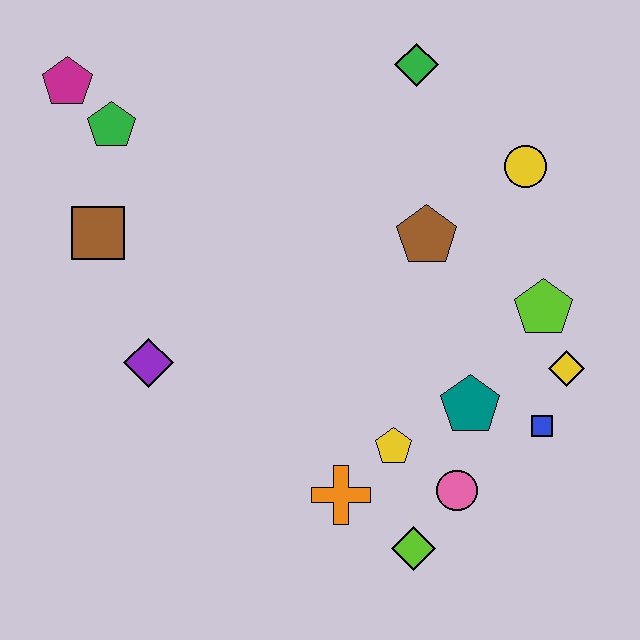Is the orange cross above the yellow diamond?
No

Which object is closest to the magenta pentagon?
The green pentagon is closest to the magenta pentagon.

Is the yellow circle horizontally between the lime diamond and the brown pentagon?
No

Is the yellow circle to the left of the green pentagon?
No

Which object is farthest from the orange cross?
The magenta pentagon is farthest from the orange cross.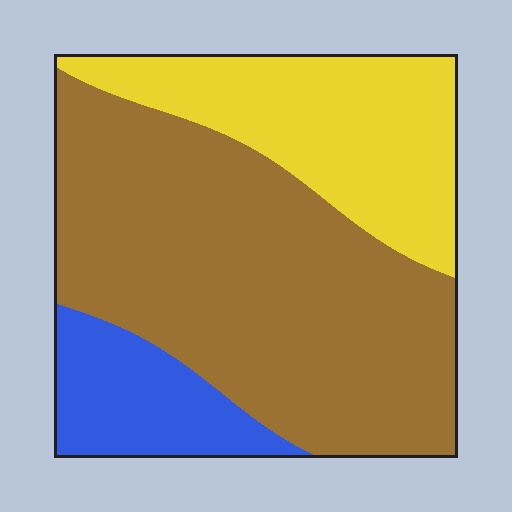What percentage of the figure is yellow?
Yellow takes up about one quarter (1/4) of the figure.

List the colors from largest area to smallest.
From largest to smallest: brown, yellow, blue.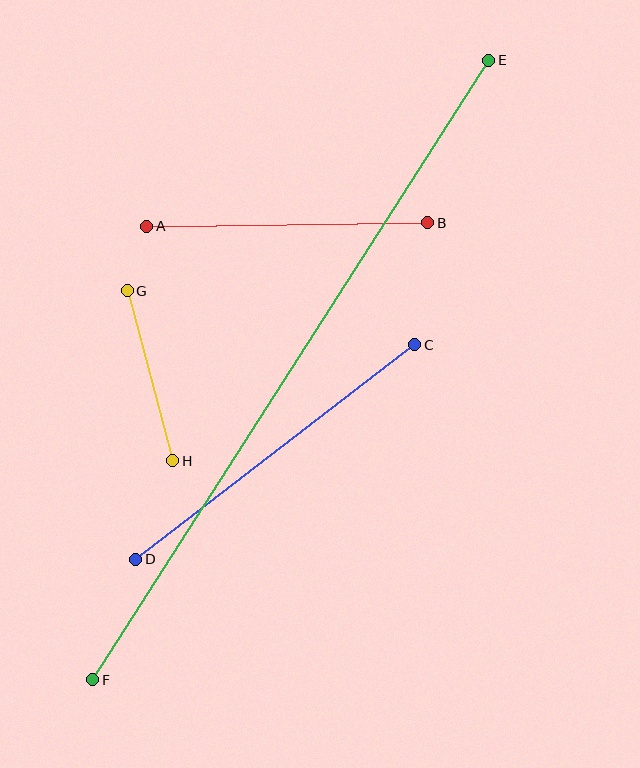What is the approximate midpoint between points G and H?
The midpoint is at approximately (150, 376) pixels.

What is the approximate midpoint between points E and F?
The midpoint is at approximately (291, 370) pixels.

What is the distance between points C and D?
The distance is approximately 352 pixels.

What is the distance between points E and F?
The distance is approximately 735 pixels.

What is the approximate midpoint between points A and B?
The midpoint is at approximately (287, 224) pixels.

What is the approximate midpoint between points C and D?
The midpoint is at approximately (275, 452) pixels.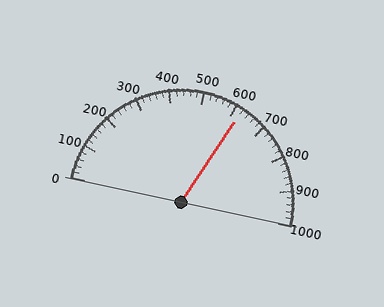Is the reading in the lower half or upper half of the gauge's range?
The reading is in the upper half of the range (0 to 1000).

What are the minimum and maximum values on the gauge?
The gauge ranges from 0 to 1000.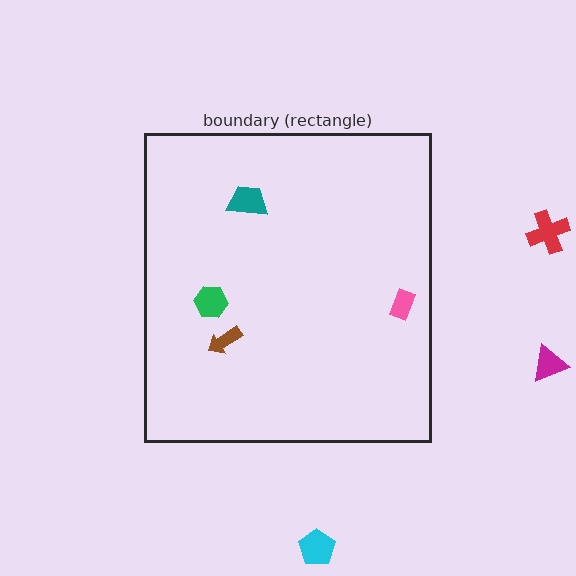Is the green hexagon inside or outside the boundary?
Inside.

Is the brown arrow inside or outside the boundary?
Inside.